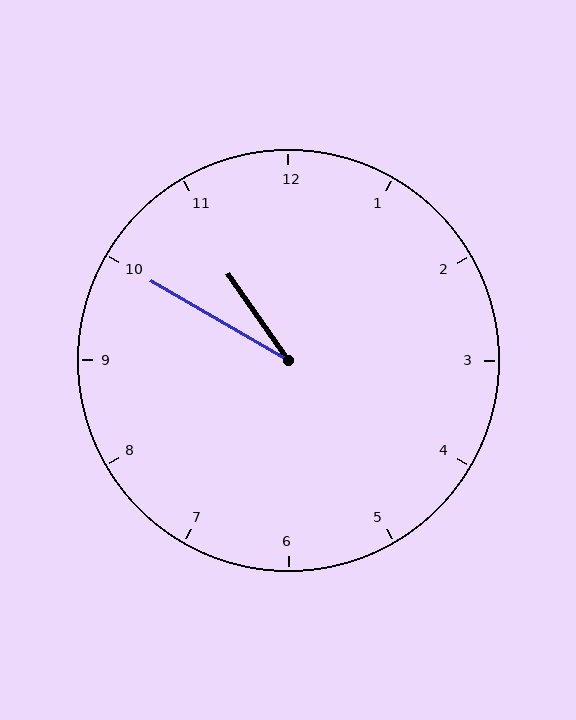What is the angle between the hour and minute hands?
Approximately 25 degrees.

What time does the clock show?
10:50.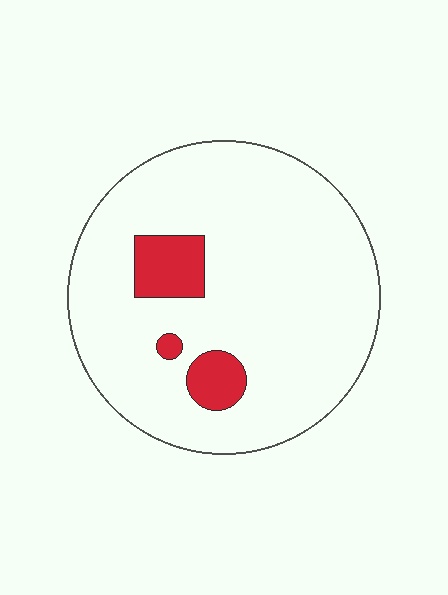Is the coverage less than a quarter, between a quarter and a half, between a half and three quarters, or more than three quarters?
Less than a quarter.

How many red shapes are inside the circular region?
3.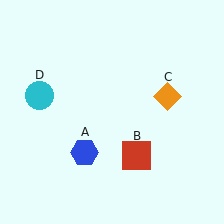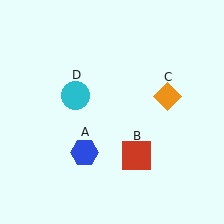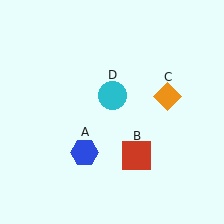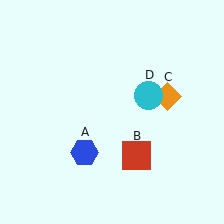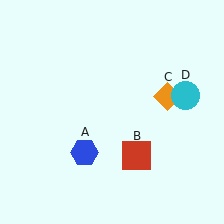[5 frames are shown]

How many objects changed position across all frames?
1 object changed position: cyan circle (object D).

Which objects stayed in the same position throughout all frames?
Blue hexagon (object A) and red square (object B) and orange diamond (object C) remained stationary.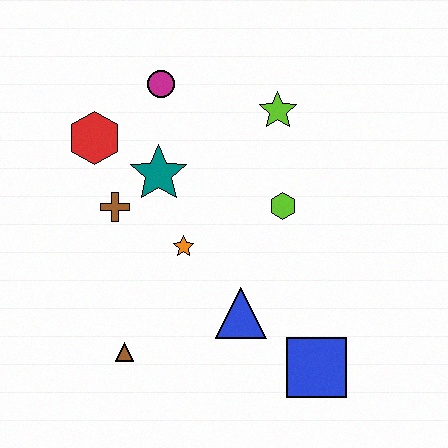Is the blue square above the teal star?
No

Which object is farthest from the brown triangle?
The lime star is farthest from the brown triangle.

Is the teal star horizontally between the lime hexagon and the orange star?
No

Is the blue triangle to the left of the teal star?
No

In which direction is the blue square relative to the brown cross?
The blue square is to the right of the brown cross.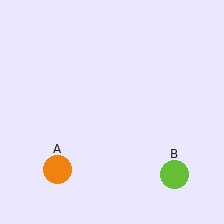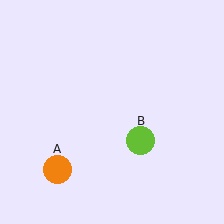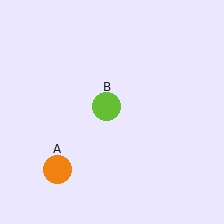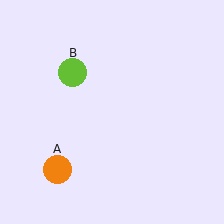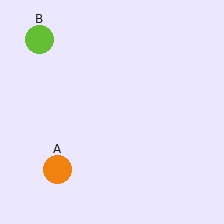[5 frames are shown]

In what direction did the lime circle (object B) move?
The lime circle (object B) moved up and to the left.